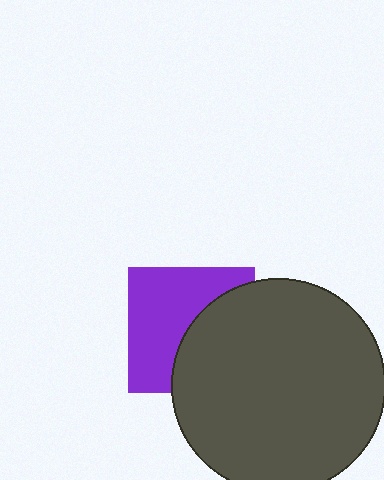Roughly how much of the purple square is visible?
About half of it is visible (roughly 55%).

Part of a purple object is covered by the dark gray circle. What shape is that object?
It is a square.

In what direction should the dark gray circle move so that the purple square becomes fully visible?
The dark gray circle should move right. That is the shortest direction to clear the overlap and leave the purple square fully visible.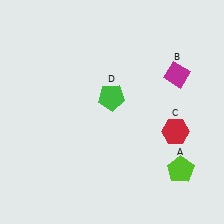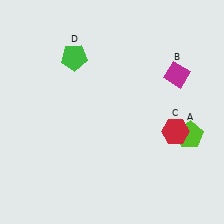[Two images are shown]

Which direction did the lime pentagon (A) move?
The lime pentagon (A) moved up.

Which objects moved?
The objects that moved are: the lime pentagon (A), the green pentagon (D).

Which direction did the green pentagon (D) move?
The green pentagon (D) moved up.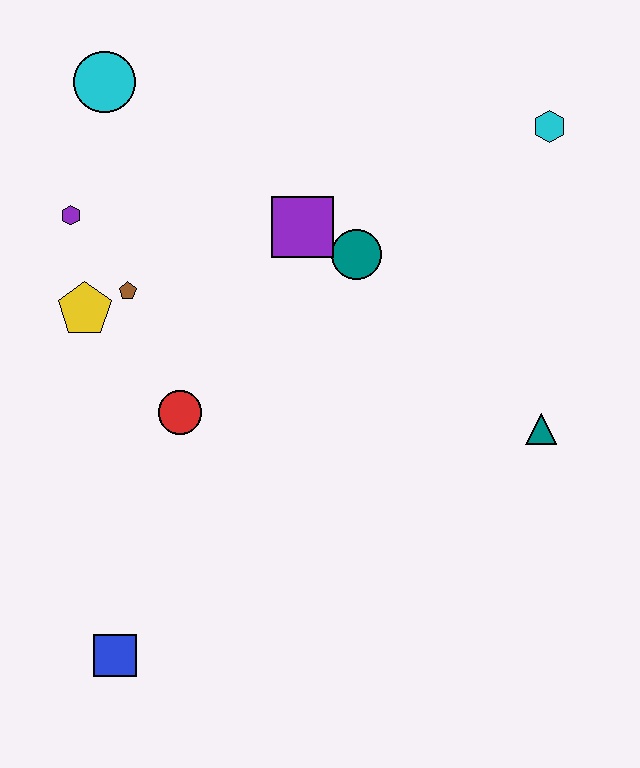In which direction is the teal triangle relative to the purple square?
The teal triangle is to the right of the purple square.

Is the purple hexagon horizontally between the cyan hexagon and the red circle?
No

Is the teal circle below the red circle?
No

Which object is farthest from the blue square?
The cyan hexagon is farthest from the blue square.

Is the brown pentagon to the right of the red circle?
No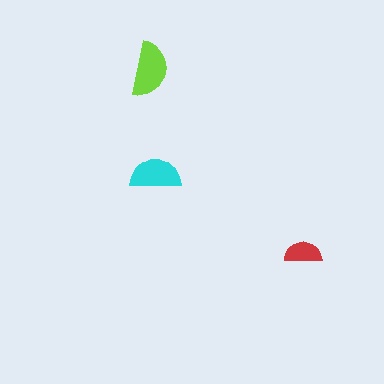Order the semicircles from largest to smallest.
the lime one, the cyan one, the red one.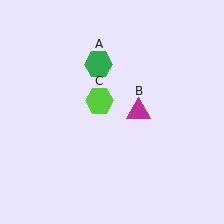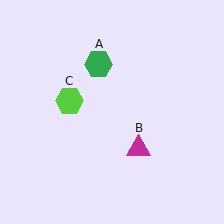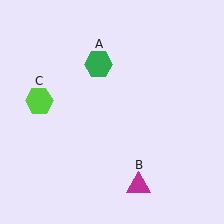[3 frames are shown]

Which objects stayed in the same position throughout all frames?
Green hexagon (object A) remained stationary.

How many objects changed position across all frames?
2 objects changed position: magenta triangle (object B), lime hexagon (object C).